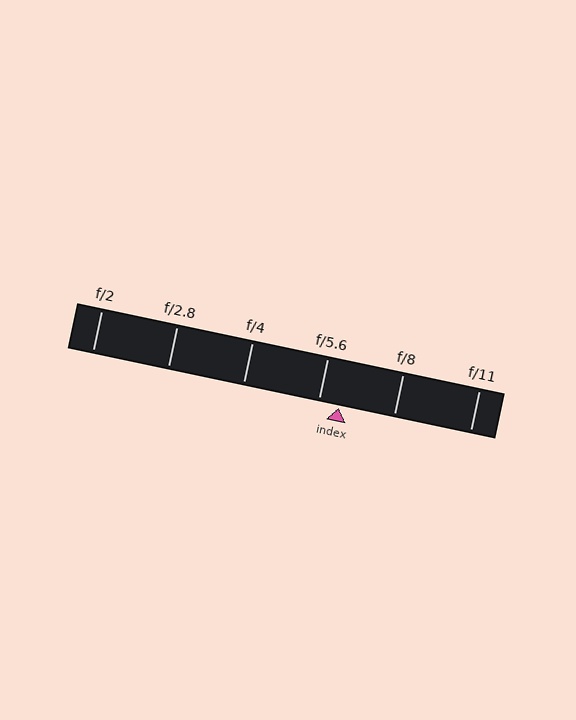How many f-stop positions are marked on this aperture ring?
There are 6 f-stop positions marked.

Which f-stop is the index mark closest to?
The index mark is closest to f/5.6.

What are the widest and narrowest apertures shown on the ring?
The widest aperture shown is f/2 and the narrowest is f/11.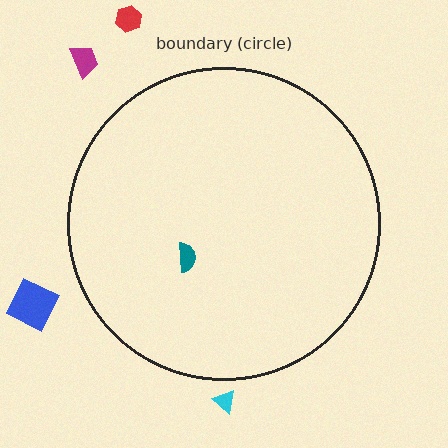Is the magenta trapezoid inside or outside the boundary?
Outside.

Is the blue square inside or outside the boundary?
Outside.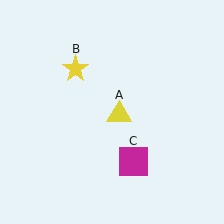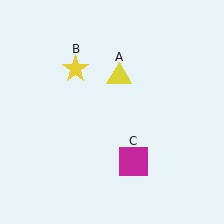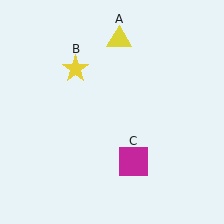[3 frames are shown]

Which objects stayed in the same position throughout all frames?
Yellow star (object B) and magenta square (object C) remained stationary.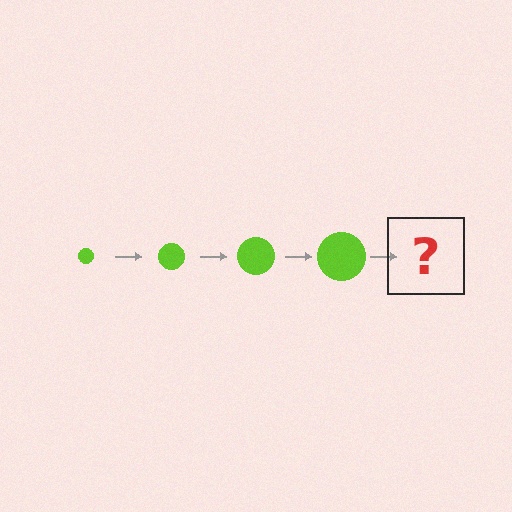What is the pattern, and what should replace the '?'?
The pattern is that the circle gets progressively larger each step. The '?' should be a lime circle, larger than the previous one.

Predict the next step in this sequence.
The next step is a lime circle, larger than the previous one.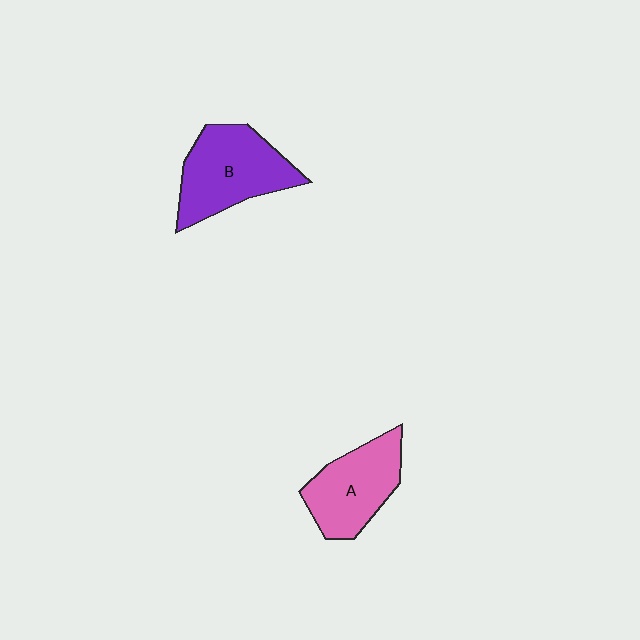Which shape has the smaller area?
Shape A (pink).